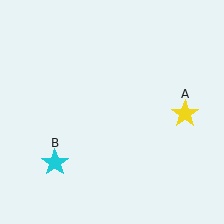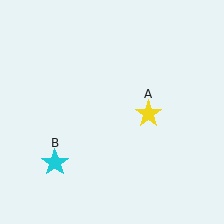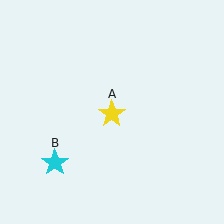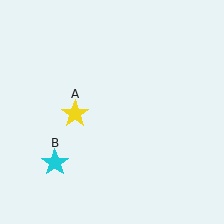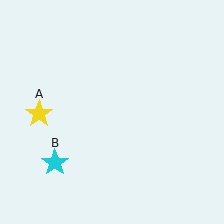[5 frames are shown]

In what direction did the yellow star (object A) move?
The yellow star (object A) moved left.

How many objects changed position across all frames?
1 object changed position: yellow star (object A).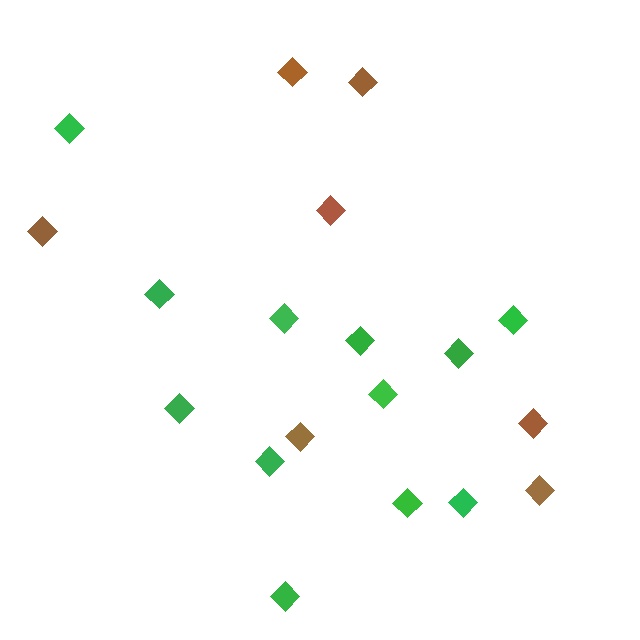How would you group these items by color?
There are 2 groups: one group of green diamonds (12) and one group of brown diamonds (7).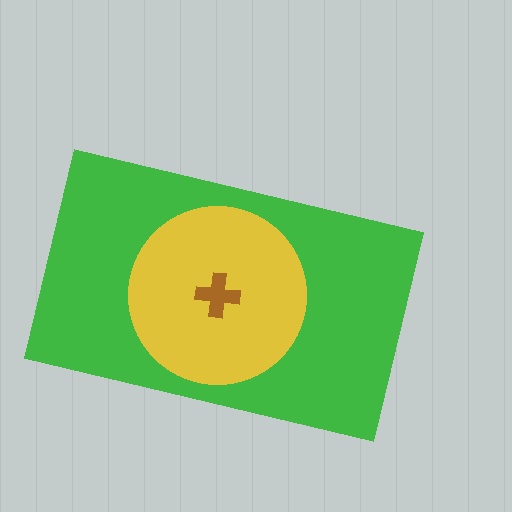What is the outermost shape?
The green rectangle.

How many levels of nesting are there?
3.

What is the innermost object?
The brown cross.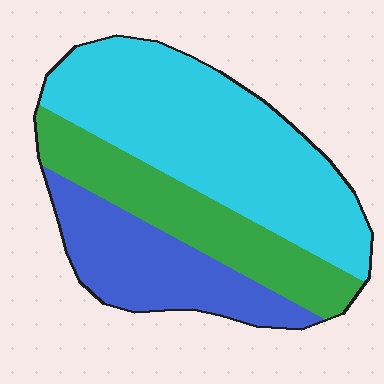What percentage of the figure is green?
Green covers roughly 25% of the figure.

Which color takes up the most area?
Cyan, at roughly 50%.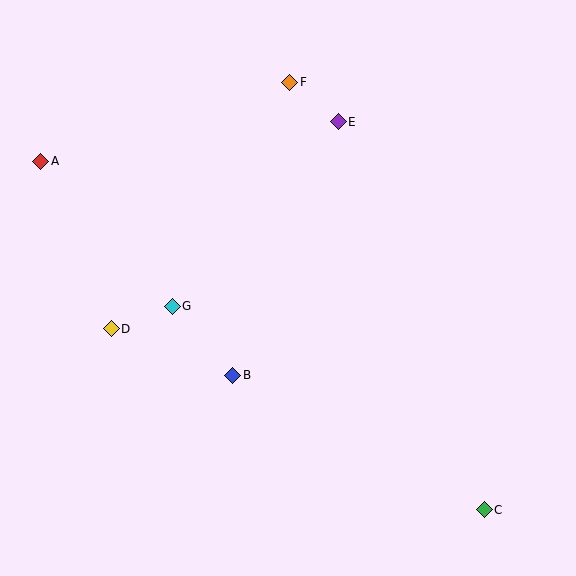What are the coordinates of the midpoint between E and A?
The midpoint between E and A is at (189, 142).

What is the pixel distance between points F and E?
The distance between F and E is 63 pixels.